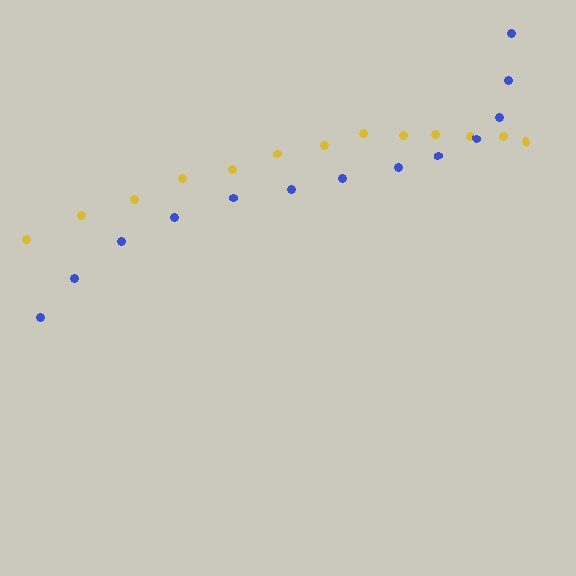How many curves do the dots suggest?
There are 2 distinct paths.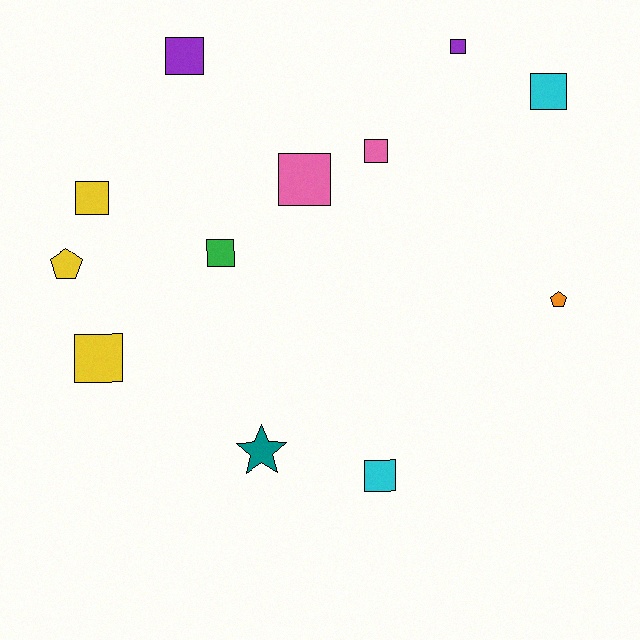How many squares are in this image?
There are 9 squares.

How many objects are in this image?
There are 12 objects.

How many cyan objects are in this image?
There are 2 cyan objects.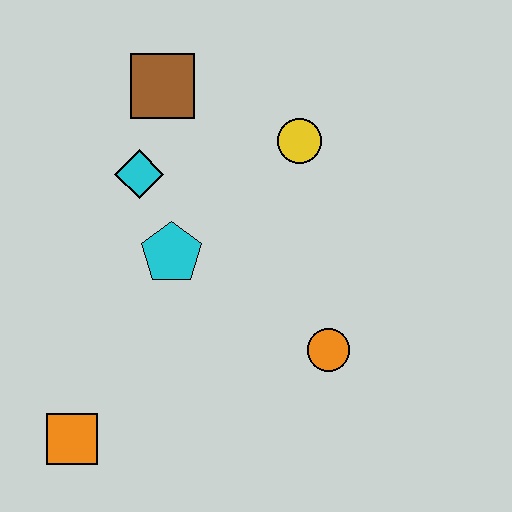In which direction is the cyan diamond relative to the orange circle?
The cyan diamond is to the left of the orange circle.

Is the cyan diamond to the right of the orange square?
Yes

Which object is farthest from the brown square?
The orange square is farthest from the brown square.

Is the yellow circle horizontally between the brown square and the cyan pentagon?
No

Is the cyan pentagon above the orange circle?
Yes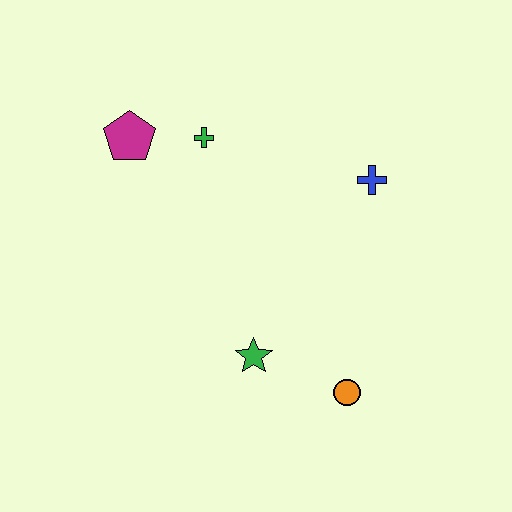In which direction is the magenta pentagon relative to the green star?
The magenta pentagon is above the green star.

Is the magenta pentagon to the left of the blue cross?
Yes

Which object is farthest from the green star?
The magenta pentagon is farthest from the green star.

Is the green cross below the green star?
No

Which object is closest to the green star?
The orange circle is closest to the green star.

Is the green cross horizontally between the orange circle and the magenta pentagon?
Yes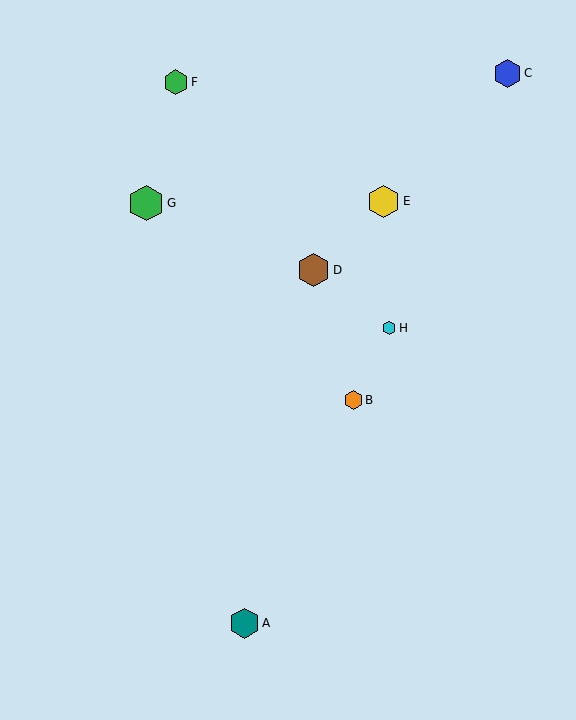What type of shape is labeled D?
Shape D is a brown hexagon.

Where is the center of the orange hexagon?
The center of the orange hexagon is at (353, 400).